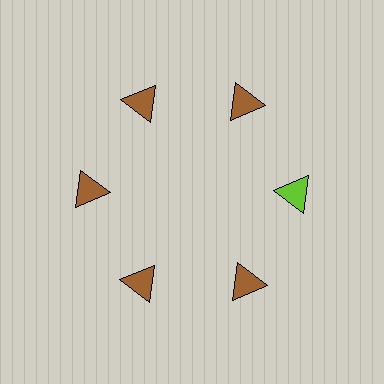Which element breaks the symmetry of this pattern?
The lime triangle at roughly the 3 o'clock position breaks the symmetry. All other shapes are brown triangles.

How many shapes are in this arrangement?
There are 6 shapes arranged in a ring pattern.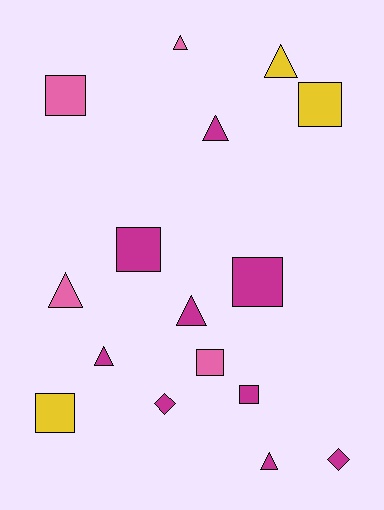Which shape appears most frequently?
Triangle, with 7 objects.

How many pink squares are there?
There are 2 pink squares.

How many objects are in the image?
There are 16 objects.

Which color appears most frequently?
Magenta, with 9 objects.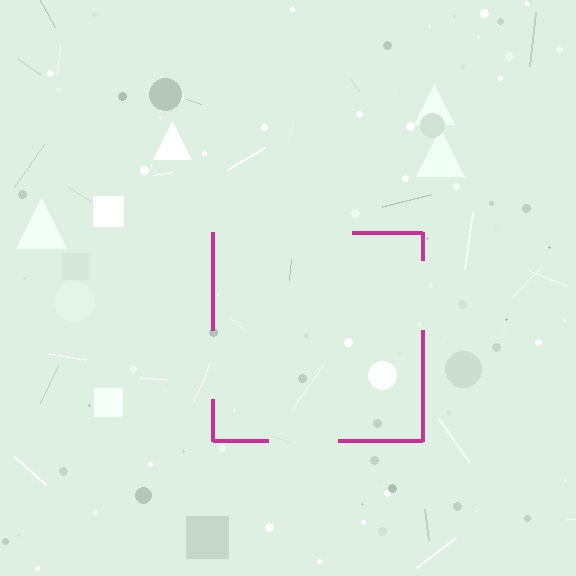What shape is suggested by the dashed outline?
The dashed outline suggests a square.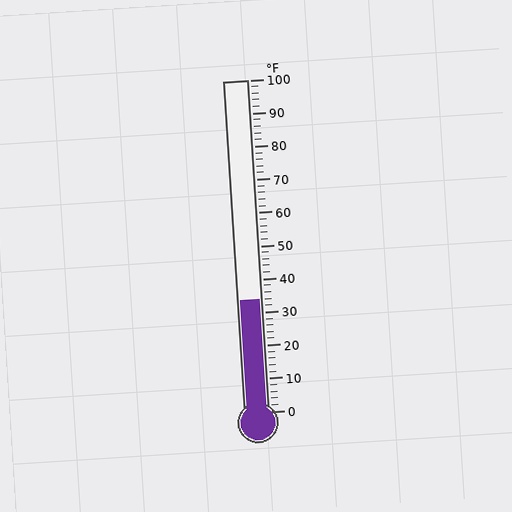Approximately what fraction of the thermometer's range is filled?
The thermometer is filled to approximately 35% of its range.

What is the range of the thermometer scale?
The thermometer scale ranges from 0°F to 100°F.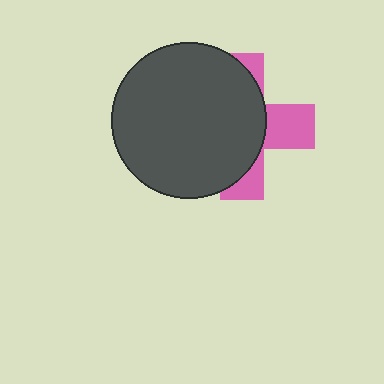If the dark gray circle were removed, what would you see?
You would see the complete pink cross.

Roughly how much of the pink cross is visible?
A small part of it is visible (roughly 35%).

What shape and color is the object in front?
The object in front is a dark gray circle.